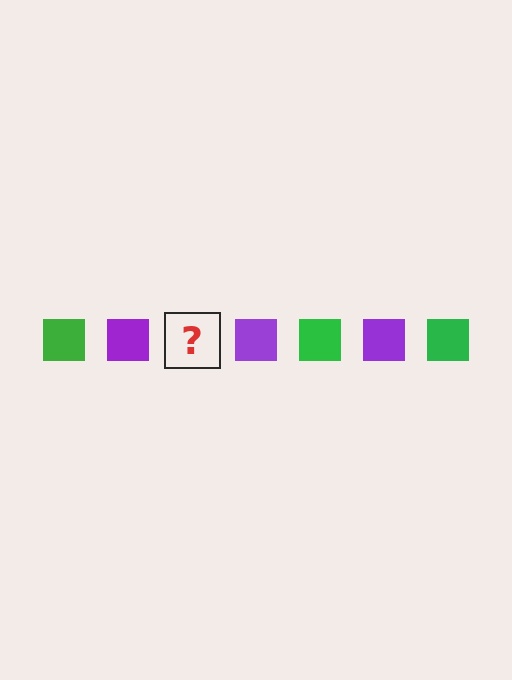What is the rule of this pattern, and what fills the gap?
The rule is that the pattern cycles through green, purple squares. The gap should be filled with a green square.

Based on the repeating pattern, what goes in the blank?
The blank should be a green square.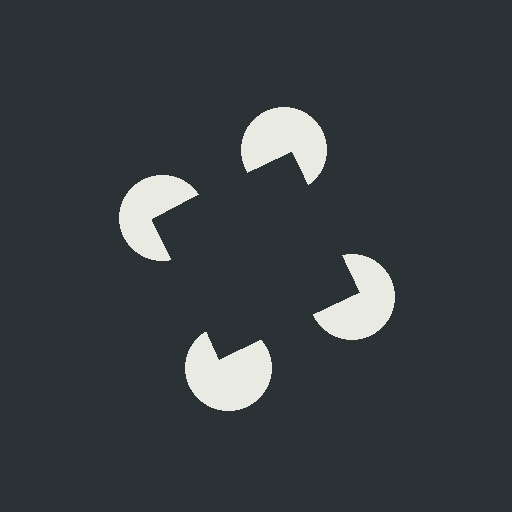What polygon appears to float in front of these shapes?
An illusory square — its edges are inferred from the aligned wedge cuts in the pac-man discs, not physically drawn.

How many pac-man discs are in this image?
There are 4 — one at each vertex of the illusory square.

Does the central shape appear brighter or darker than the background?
It typically appears slightly darker than the background, even though no actual brightness change is drawn.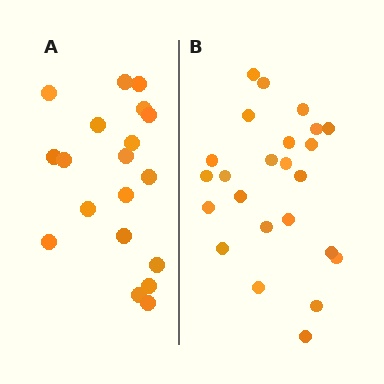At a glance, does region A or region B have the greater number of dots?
Region B (the right region) has more dots.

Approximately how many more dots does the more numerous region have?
Region B has about 5 more dots than region A.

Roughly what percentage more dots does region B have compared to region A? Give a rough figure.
About 25% more.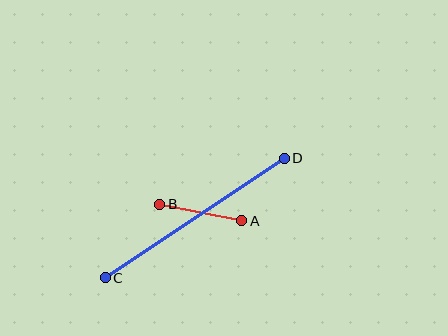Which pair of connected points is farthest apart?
Points C and D are farthest apart.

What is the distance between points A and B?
The distance is approximately 83 pixels.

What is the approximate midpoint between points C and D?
The midpoint is at approximately (195, 218) pixels.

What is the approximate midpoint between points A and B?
The midpoint is at approximately (201, 212) pixels.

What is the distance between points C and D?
The distance is approximately 215 pixels.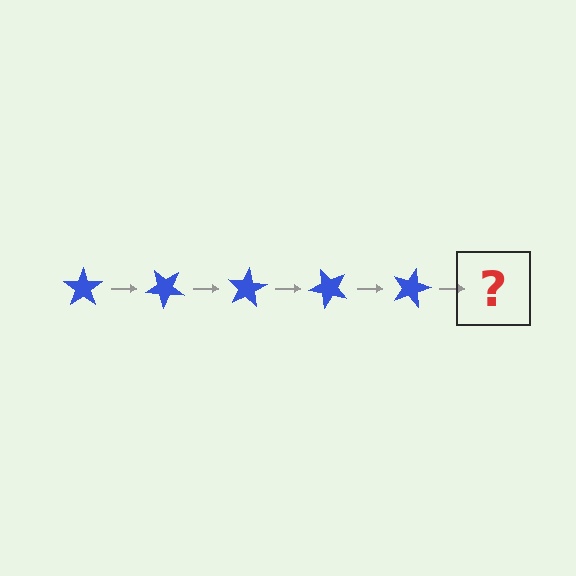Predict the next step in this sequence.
The next step is a blue star rotated 200 degrees.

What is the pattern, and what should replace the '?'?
The pattern is that the star rotates 40 degrees each step. The '?' should be a blue star rotated 200 degrees.